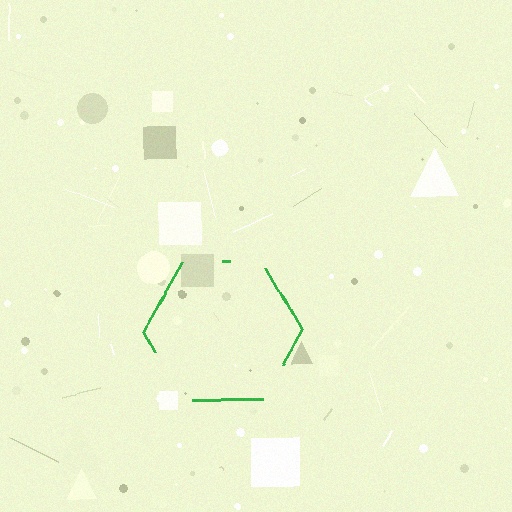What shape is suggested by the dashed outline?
The dashed outline suggests a hexagon.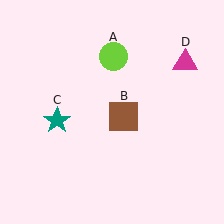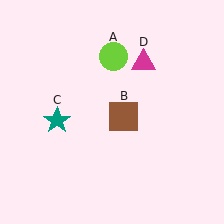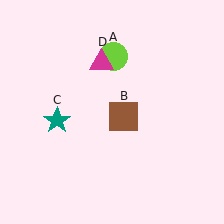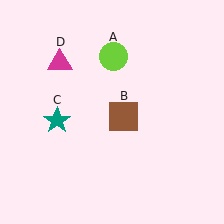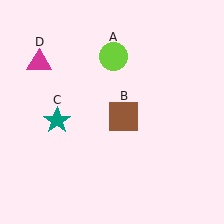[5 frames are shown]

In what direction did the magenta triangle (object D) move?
The magenta triangle (object D) moved left.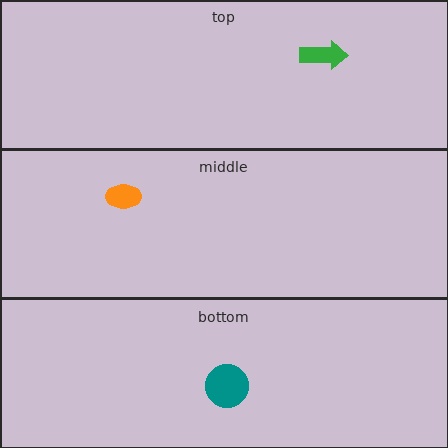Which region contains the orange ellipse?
The middle region.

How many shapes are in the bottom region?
1.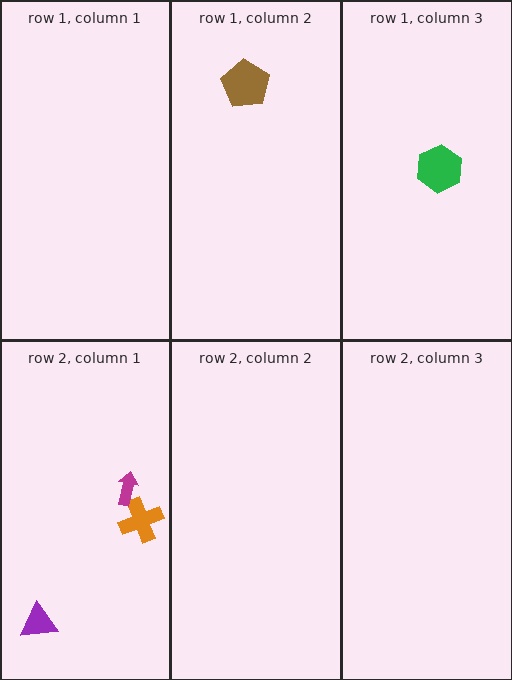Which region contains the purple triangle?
The row 2, column 1 region.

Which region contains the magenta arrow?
The row 2, column 1 region.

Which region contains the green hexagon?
The row 1, column 3 region.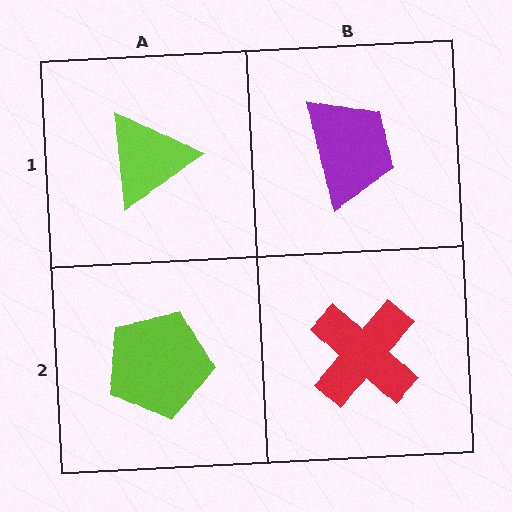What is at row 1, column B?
A purple trapezoid.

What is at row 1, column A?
A lime triangle.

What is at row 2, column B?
A red cross.